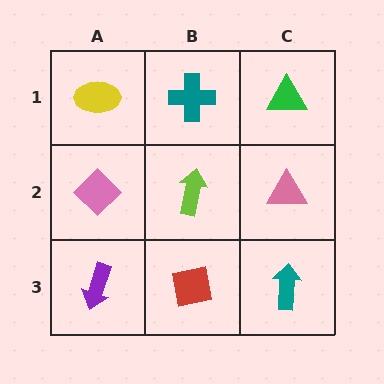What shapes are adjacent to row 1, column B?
A lime arrow (row 2, column B), a yellow ellipse (row 1, column A), a green triangle (row 1, column C).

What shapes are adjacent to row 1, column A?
A pink diamond (row 2, column A), a teal cross (row 1, column B).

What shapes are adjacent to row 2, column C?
A green triangle (row 1, column C), a teal arrow (row 3, column C), a lime arrow (row 2, column B).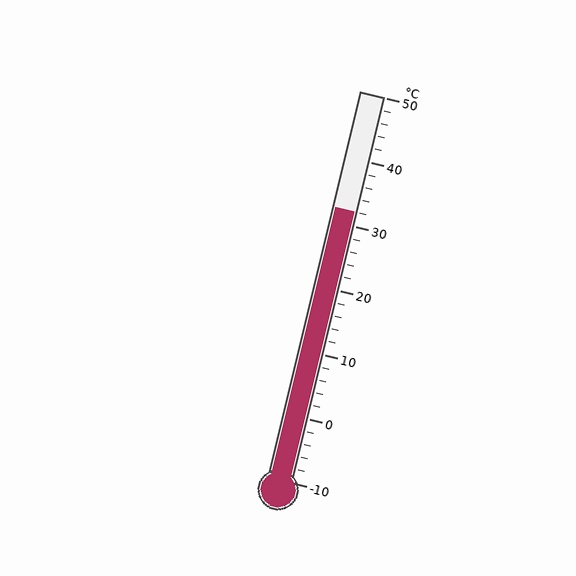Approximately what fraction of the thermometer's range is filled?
The thermometer is filled to approximately 70% of its range.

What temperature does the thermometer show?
The thermometer shows approximately 32°C.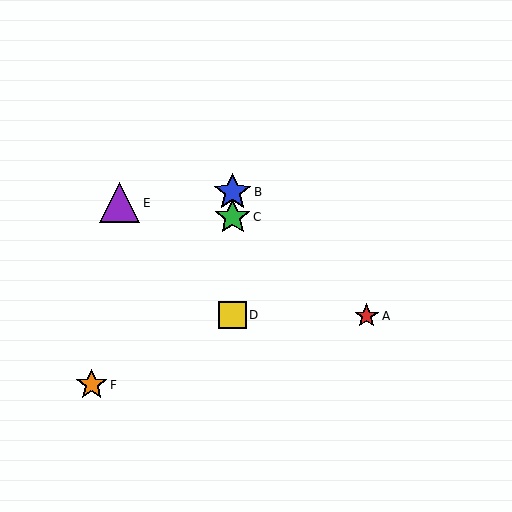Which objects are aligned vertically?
Objects B, C, D are aligned vertically.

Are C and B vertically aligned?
Yes, both are at x≈233.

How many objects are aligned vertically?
3 objects (B, C, D) are aligned vertically.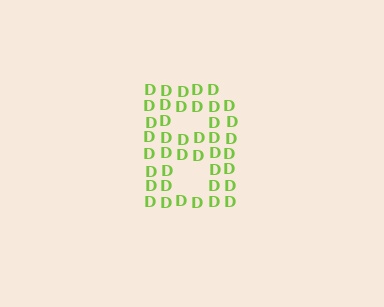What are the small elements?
The small elements are letter D's.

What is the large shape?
The large shape is the letter B.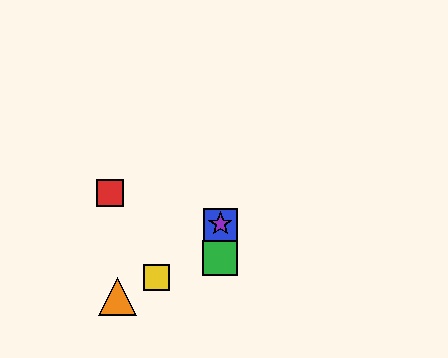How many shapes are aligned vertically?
3 shapes (the blue square, the green square, the purple star) are aligned vertically.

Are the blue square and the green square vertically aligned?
Yes, both are at x≈220.